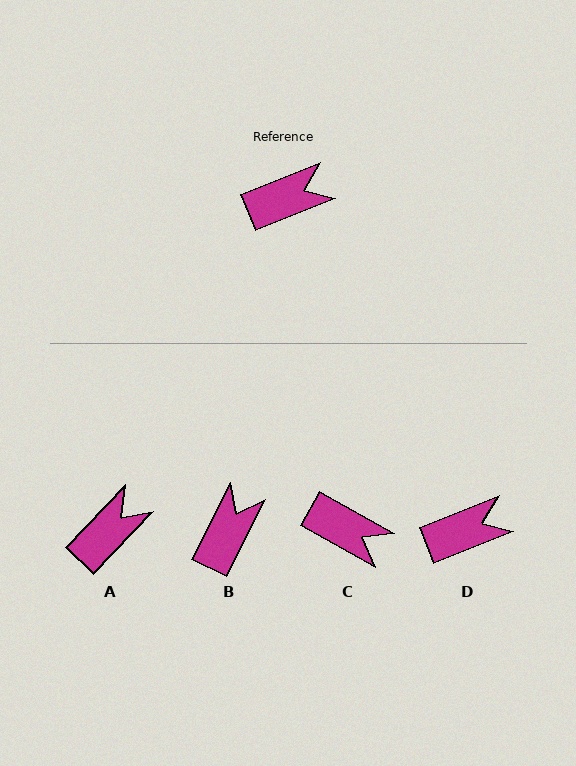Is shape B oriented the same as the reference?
No, it is off by about 42 degrees.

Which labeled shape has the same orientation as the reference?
D.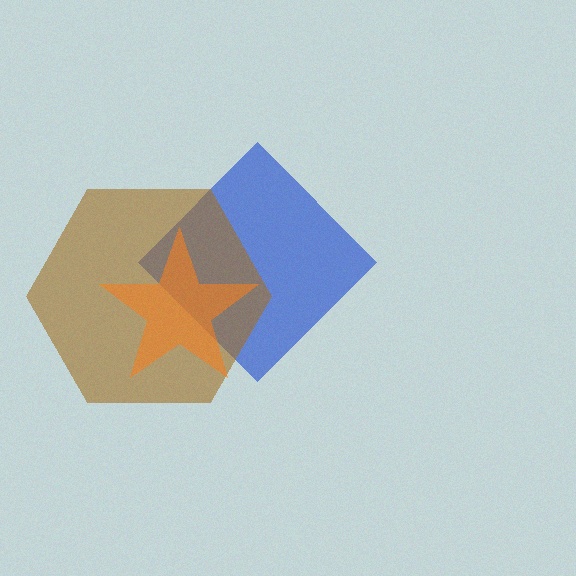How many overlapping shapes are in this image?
There are 3 overlapping shapes in the image.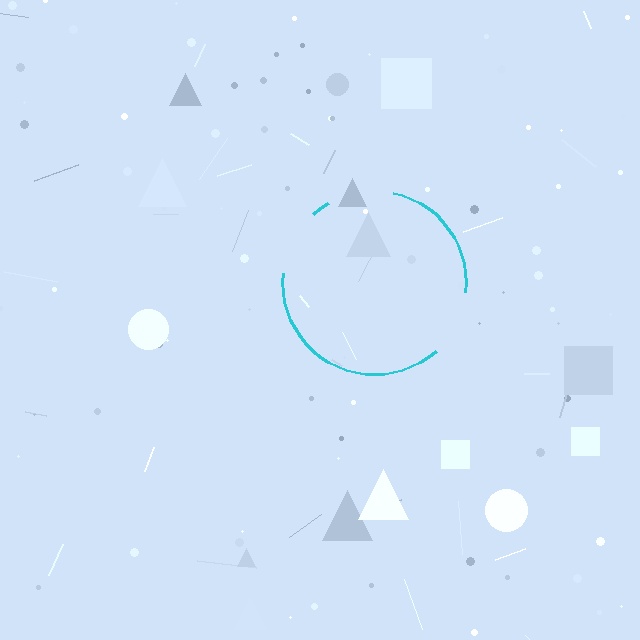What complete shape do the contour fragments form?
The contour fragments form a circle.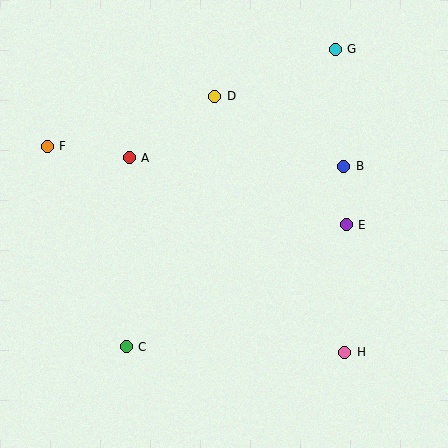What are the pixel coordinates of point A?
Point A is at (129, 158).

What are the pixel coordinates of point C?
Point C is at (126, 347).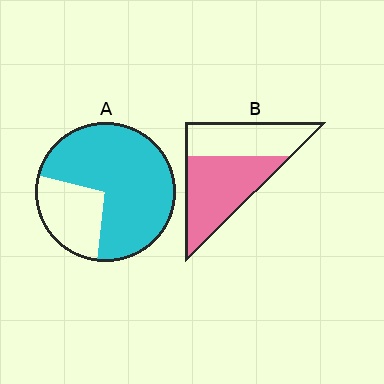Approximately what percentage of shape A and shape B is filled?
A is approximately 75% and B is approximately 55%.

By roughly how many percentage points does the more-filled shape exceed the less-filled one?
By roughly 15 percentage points (A over B).